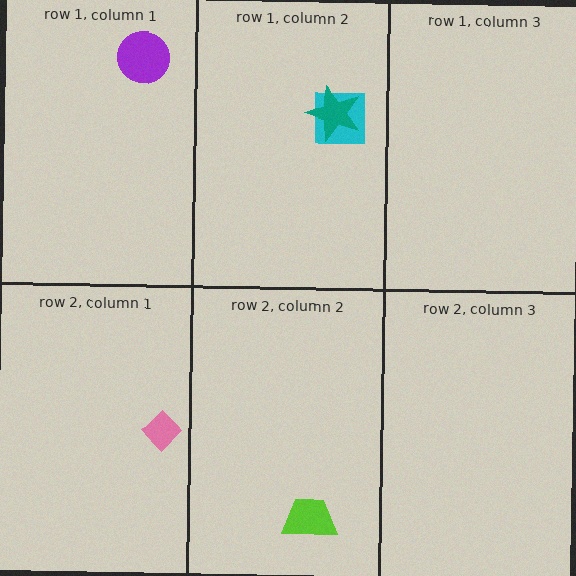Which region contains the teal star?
The row 1, column 2 region.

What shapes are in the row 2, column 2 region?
The lime trapezoid.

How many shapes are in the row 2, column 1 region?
1.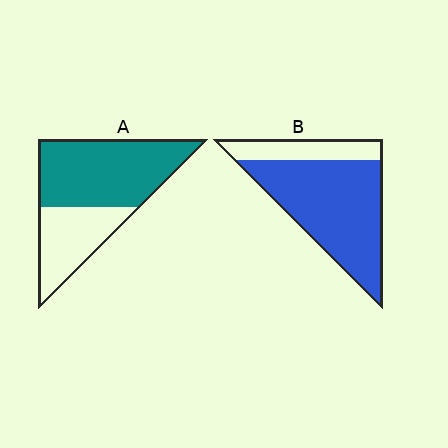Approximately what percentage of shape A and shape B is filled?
A is approximately 65% and B is approximately 75%.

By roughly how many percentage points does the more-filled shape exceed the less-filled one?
By roughly 15 percentage points (B over A).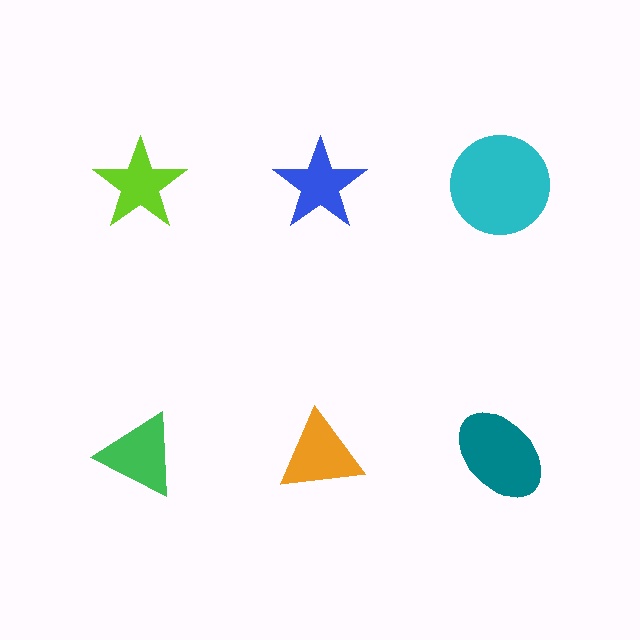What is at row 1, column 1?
A lime star.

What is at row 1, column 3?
A cyan circle.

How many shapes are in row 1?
3 shapes.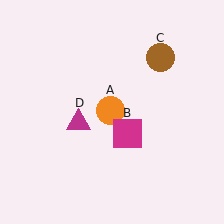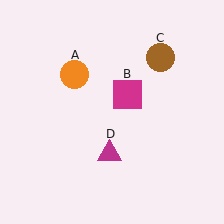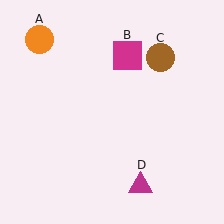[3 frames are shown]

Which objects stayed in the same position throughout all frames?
Brown circle (object C) remained stationary.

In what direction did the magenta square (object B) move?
The magenta square (object B) moved up.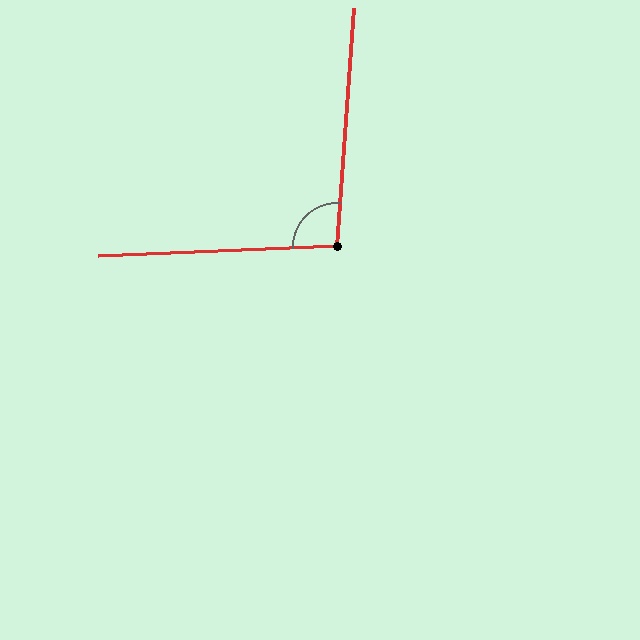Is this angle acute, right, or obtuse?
It is obtuse.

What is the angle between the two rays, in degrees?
Approximately 97 degrees.